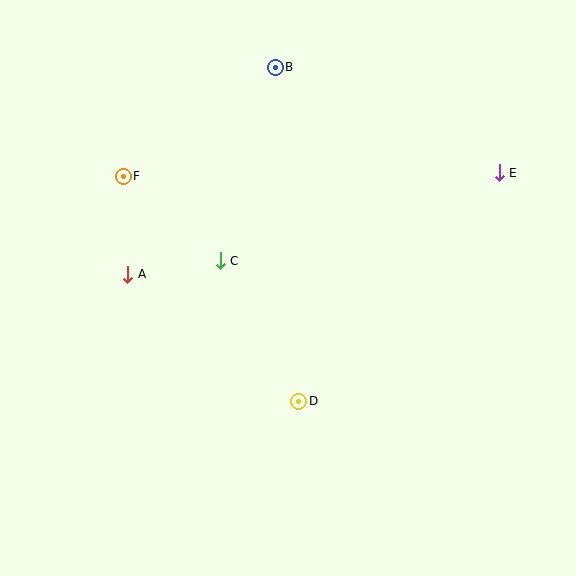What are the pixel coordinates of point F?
Point F is at (123, 176).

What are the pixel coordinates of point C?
Point C is at (220, 261).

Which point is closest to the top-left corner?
Point F is closest to the top-left corner.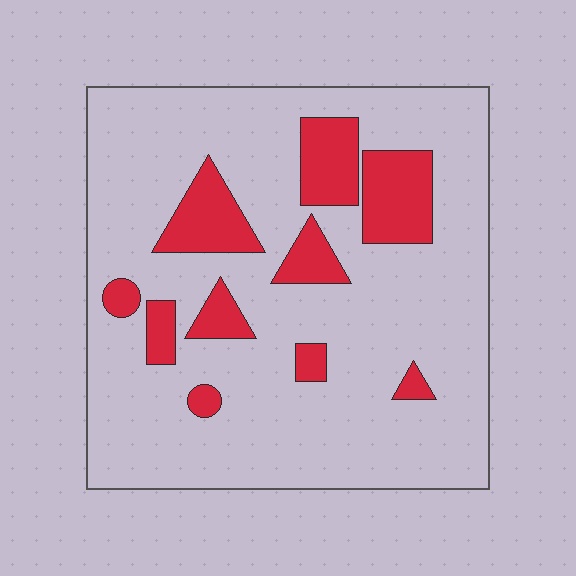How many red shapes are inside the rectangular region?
10.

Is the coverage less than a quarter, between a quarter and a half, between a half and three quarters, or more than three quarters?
Less than a quarter.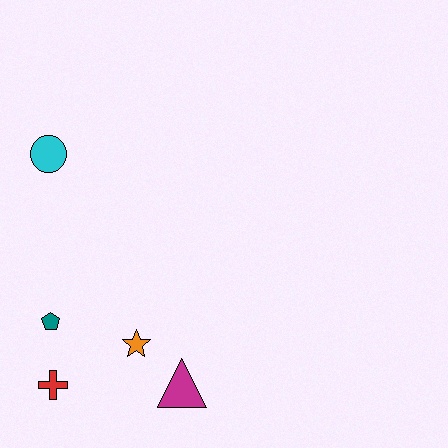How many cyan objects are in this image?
There is 1 cyan object.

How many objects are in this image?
There are 5 objects.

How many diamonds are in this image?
There are no diamonds.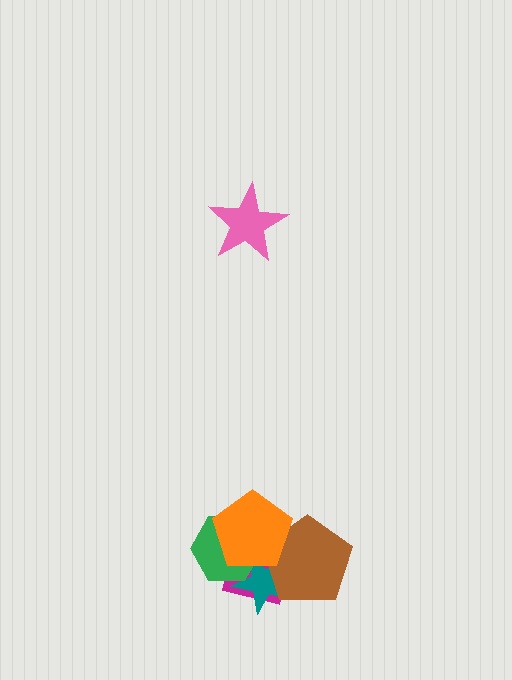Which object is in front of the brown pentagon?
The orange pentagon is in front of the brown pentagon.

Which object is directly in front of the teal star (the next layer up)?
The green hexagon is directly in front of the teal star.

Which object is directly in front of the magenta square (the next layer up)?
The teal star is directly in front of the magenta square.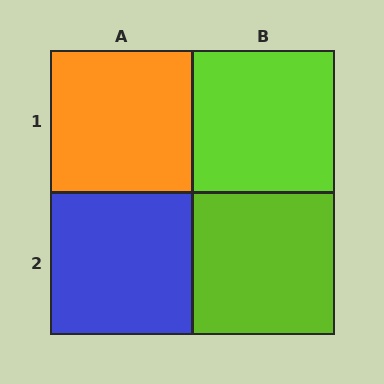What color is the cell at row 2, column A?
Blue.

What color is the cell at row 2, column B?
Lime.